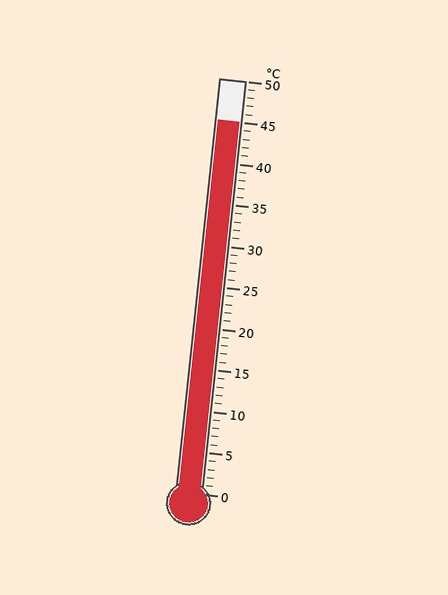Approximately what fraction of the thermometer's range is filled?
The thermometer is filled to approximately 90% of its range.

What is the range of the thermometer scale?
The thermometer scale ranges from 0°C to 50°C.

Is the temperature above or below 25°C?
The temperature is above 25°C.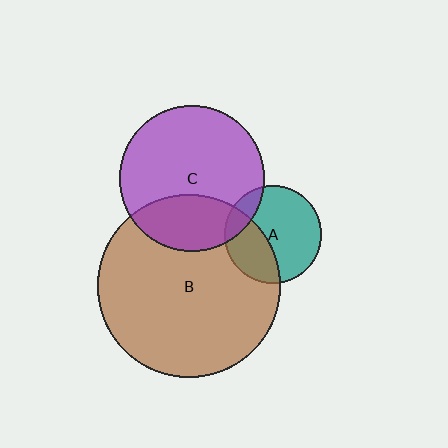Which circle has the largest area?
Circle B (brown).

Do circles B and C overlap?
Yes.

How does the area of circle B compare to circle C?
Approximately 1.6 times.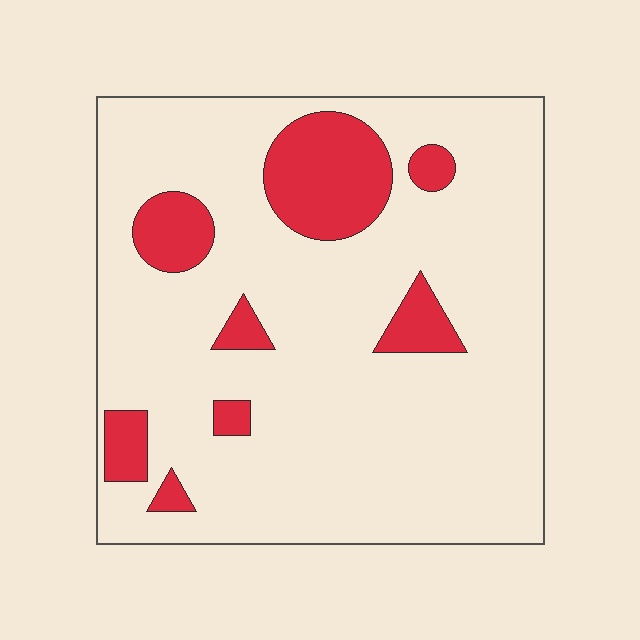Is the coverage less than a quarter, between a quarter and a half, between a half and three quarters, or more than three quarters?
Less than a quarter.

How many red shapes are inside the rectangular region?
8.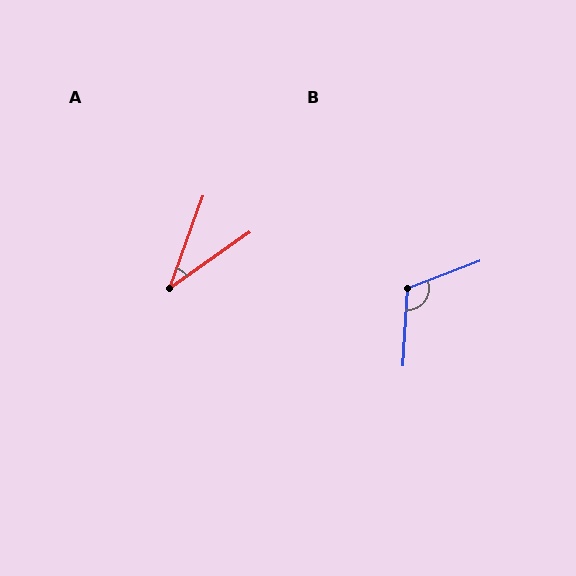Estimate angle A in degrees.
Approximately 35 degrees.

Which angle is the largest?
B, at approximately 114 degrees.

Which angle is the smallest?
A, at approximately 35 degrees.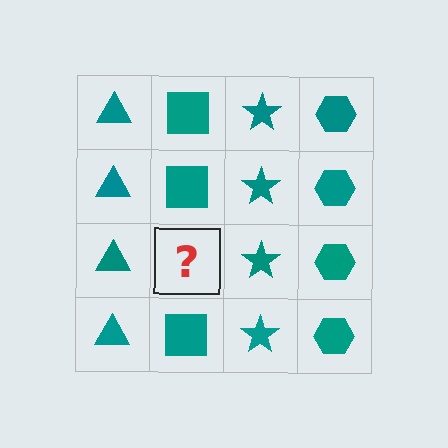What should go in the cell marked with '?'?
The missing cell should contain a teal square.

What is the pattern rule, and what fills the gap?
The rule is that each column has a consistent shape. The gap should be filled with a teal square.